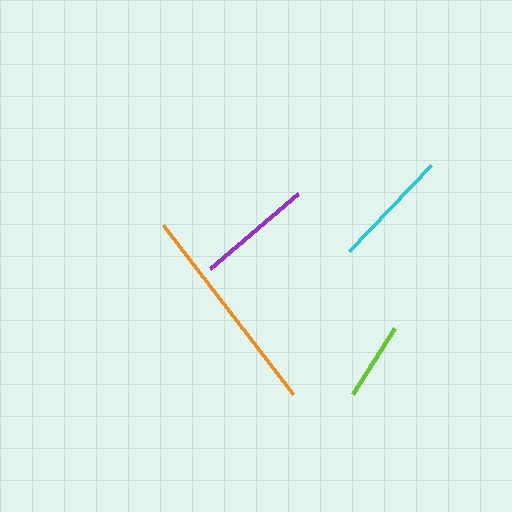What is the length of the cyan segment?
The cyan segment is approximately 118 pixels long.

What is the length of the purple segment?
The purple segment is approximately 115 pixels long.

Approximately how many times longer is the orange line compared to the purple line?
The orange line is approximately 1.9 times the length of the purple line.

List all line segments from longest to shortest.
From longest to shortest: orange, cyan, purple, lime.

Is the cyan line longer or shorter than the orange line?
The orange line is longer than the cyan line.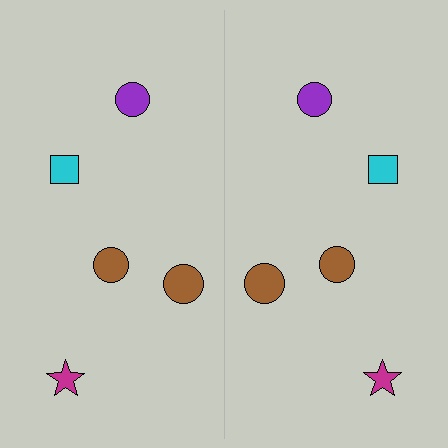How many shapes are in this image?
There are 10 shapes in this image.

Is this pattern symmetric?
Yes, this pattern has bilateral (reflection) symmetry.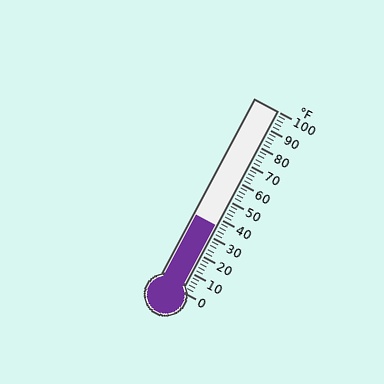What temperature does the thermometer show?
The thermometer shows approximately 36°F.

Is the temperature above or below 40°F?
The temperature is below 40°F.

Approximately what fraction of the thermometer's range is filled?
The thermometer is filled to approximately 35% of its range.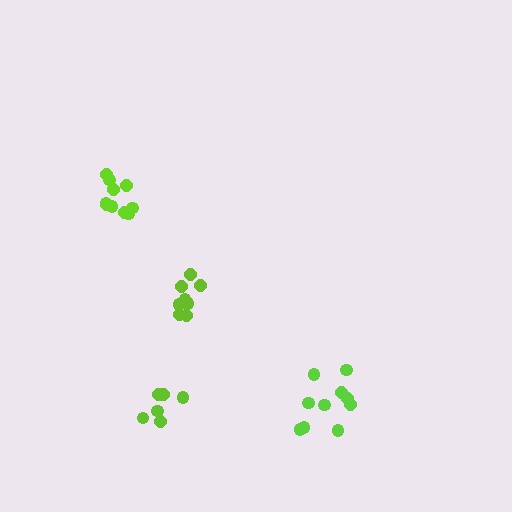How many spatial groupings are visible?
There are 4 spatial groupings.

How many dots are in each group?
Group 1: 10 dots, Group 2: 8 dots, Group 3: 10 dots, Group 4: 6 dots (34 total).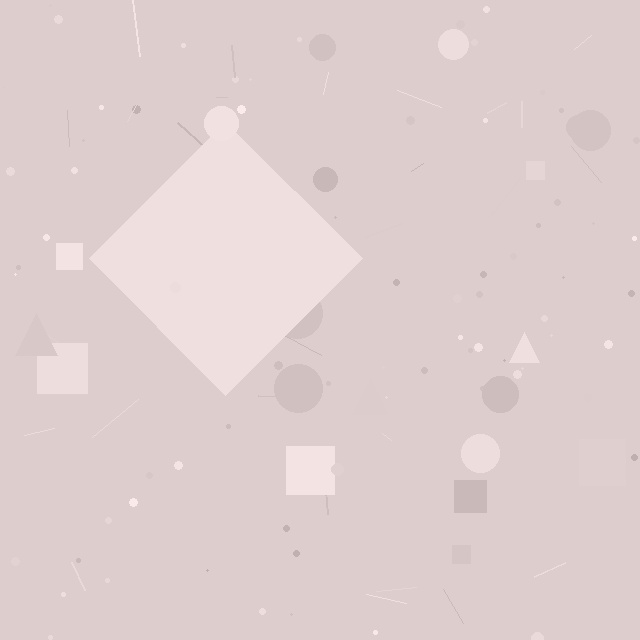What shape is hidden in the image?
A diamond is hidden in the image.